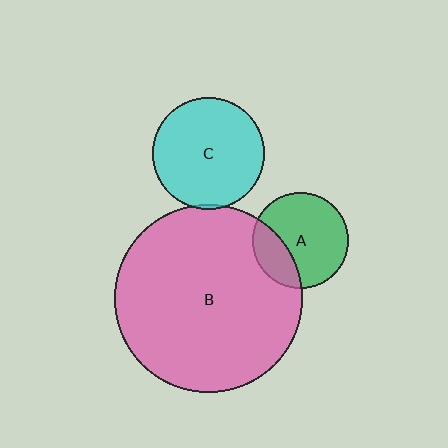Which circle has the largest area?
Circle B (pink).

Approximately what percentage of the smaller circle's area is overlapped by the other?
Approximately 5%.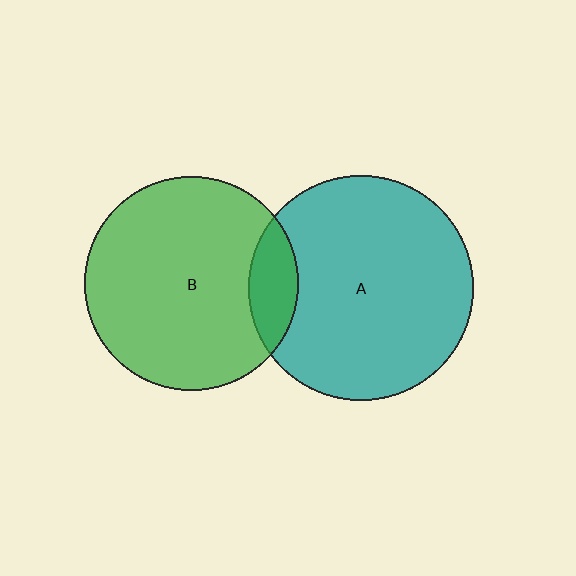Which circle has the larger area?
Circle A (teal).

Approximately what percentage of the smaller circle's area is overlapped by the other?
Approximately 15%.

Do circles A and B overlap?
Yes.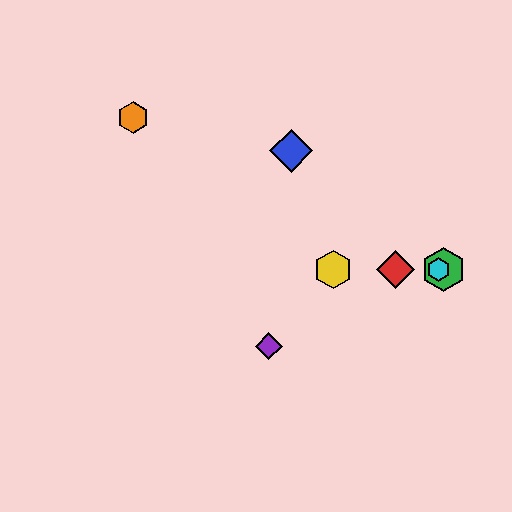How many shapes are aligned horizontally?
4 shapes (the red diamond, the green hexagon, the yellow hexagon, the cyan hexagon) are aligned horizontally.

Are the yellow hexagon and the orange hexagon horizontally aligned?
No, the yellow hexagon is at y≈270 and the orange hexagon is at y≈118.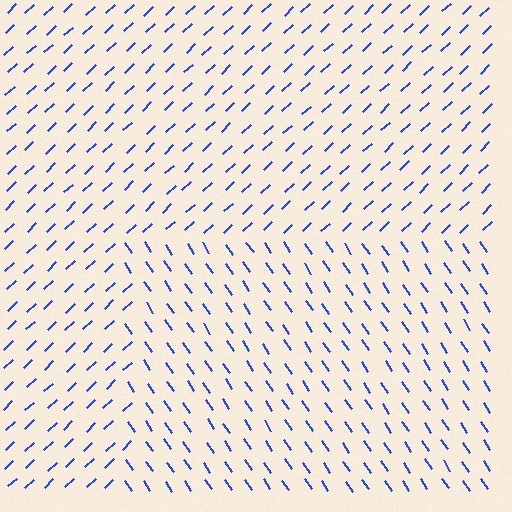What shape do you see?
I see a rectangle.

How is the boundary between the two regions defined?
The boundary is defined purely by a change in line orientation (approximately 80 degrees difference). All lines are the same color and thickness.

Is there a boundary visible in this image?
Yes, there is a texture boundary formed by a change in line orientation.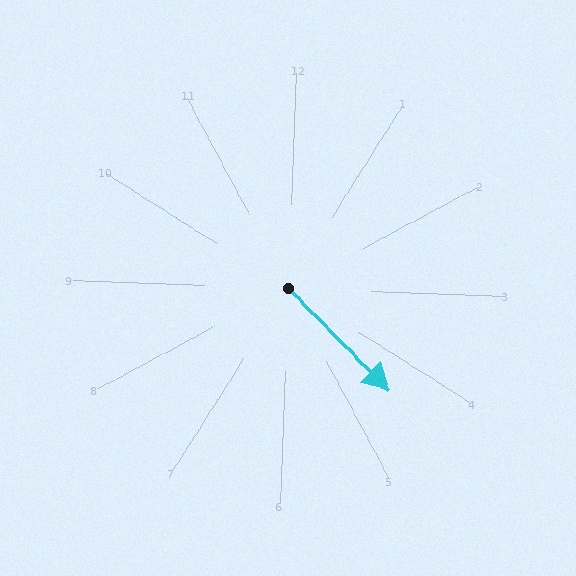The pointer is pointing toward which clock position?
Roughly 4 o'clock.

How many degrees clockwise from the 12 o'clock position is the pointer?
Approximately 133 degrees.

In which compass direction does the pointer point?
Southeast.